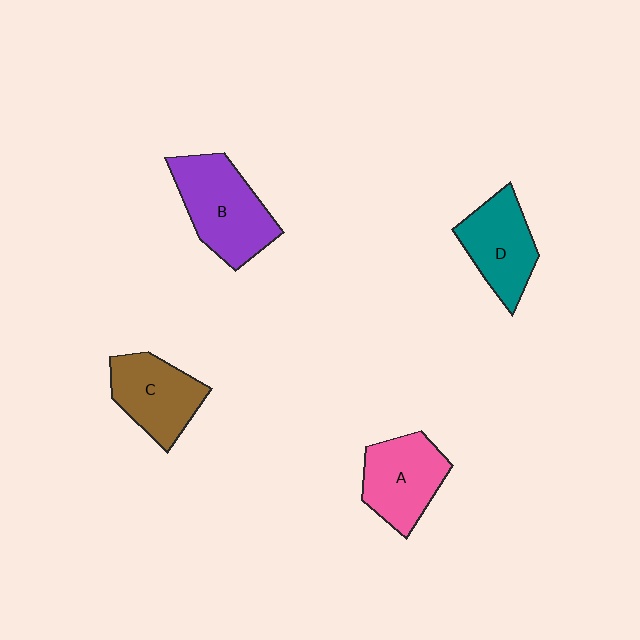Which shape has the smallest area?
Shape D (teal).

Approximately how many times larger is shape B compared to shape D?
Approximately 1.3 times.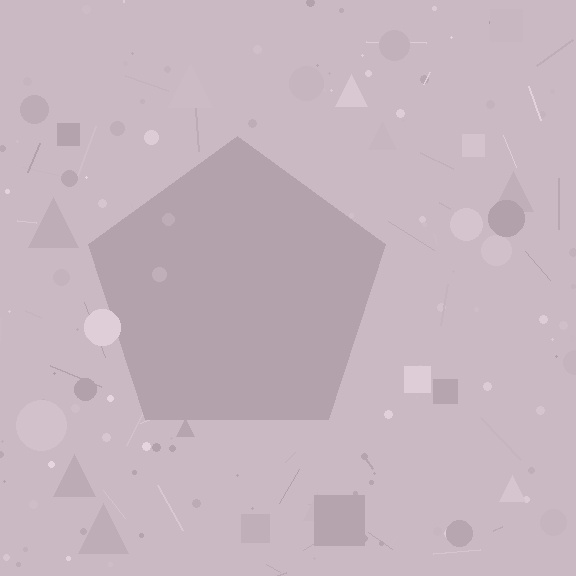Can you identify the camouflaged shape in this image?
The camouflaged shape is a pentagon.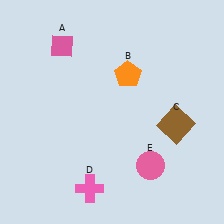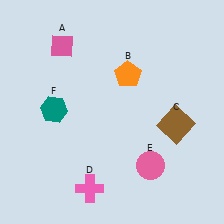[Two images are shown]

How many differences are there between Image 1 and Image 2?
There is 1 difference between the two images.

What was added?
A teal hexagon (F) was added in Image 2.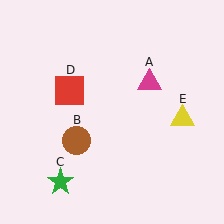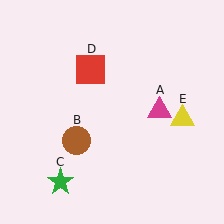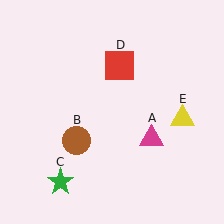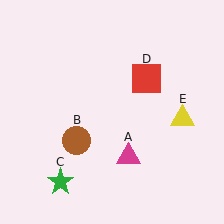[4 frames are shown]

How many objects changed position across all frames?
2 objects changed position: magenta triangle (object A), red square (object D).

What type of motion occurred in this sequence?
The magenta triangle (object A), red square (object D) rotated clockwise around the center of the scene.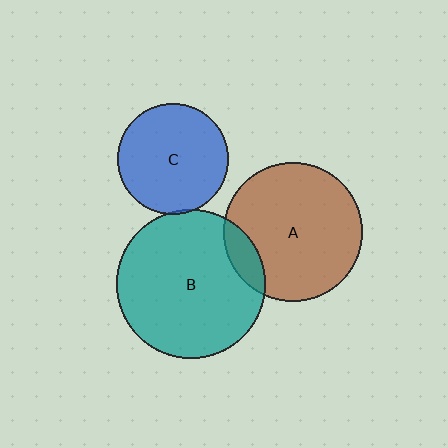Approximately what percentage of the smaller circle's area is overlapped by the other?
Approximately 5%.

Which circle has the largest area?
Circle B (teal).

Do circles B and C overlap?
Yes.